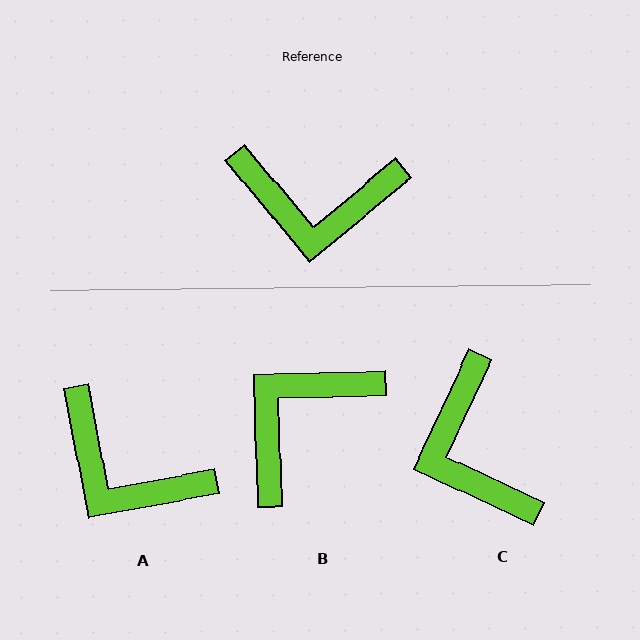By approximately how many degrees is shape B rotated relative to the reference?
Approximately 128 degrees clockwise.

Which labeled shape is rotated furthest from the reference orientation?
B, about 128 degrees away.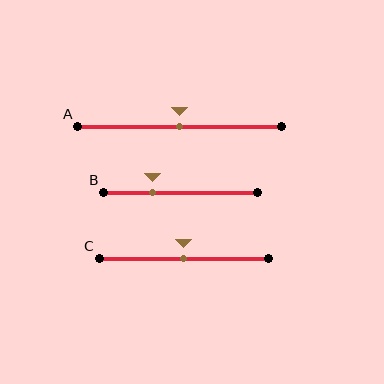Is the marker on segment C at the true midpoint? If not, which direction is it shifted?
Yes, the marker on segment C is at the true midpoint.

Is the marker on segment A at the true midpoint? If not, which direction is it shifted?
Yes, the marker on segment A is at the true midpoint.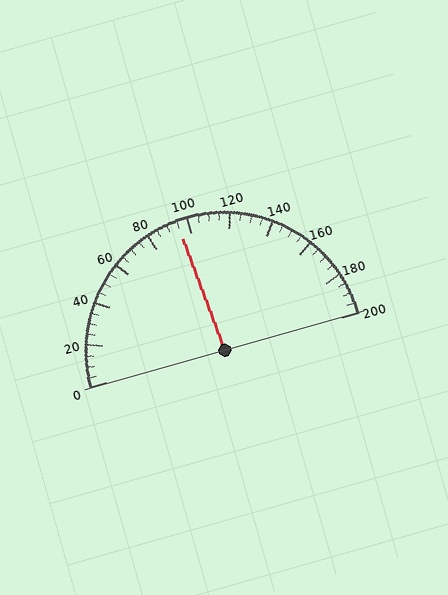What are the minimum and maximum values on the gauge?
The gauge ranges from 0 to 200.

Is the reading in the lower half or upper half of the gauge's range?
The reading is in the lower half of the range (0 to 200).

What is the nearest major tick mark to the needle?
The nearest major tick mark is 100.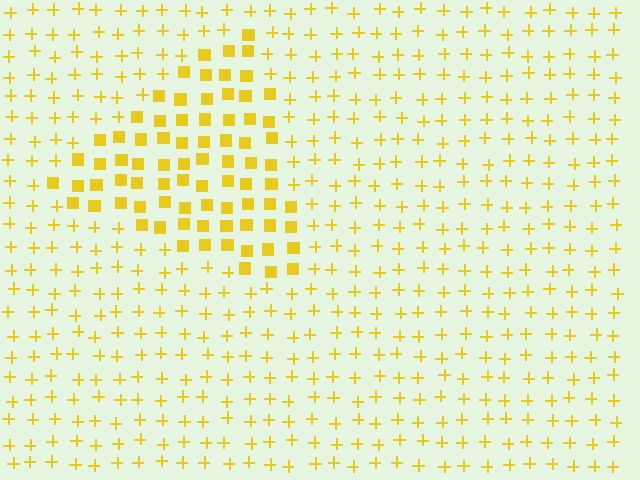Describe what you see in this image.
The image is filled with small yellow elements arranged in a uniform grid. A triangle-shaped region contains squares, while the surrounding area contains plus signs. The boundary is defined purely by the change in element shape.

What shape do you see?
I see a triangle.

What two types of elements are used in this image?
The image uses squares inside the triangle region and plus signs outside it.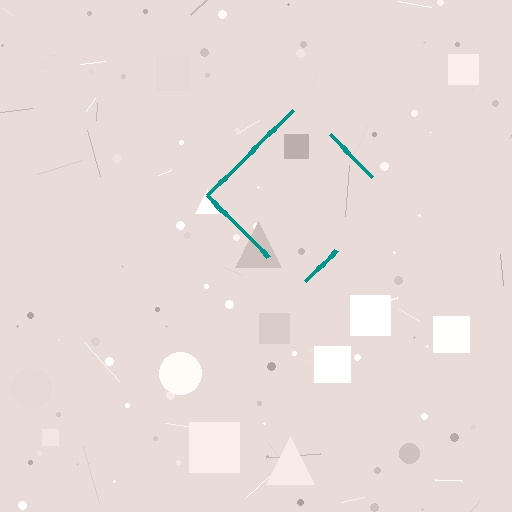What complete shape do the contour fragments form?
The contour fragments form a diamond.